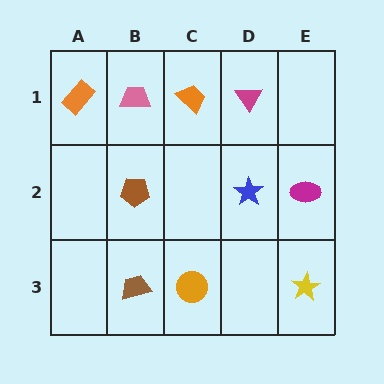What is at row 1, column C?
An orange trapezoid.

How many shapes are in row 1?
4 shapes.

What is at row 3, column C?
An orange circle.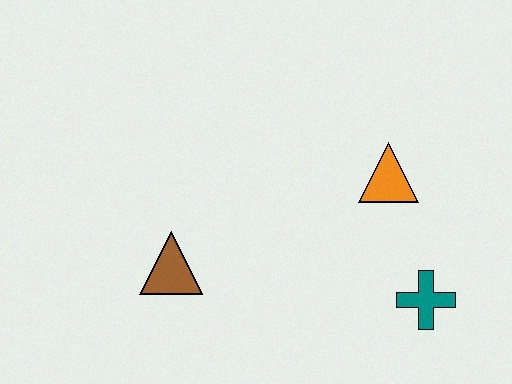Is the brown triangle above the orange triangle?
No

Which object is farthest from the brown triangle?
The teal cross is farthest from the brown triangle.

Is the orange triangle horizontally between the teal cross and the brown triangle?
Yes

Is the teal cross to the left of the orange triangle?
No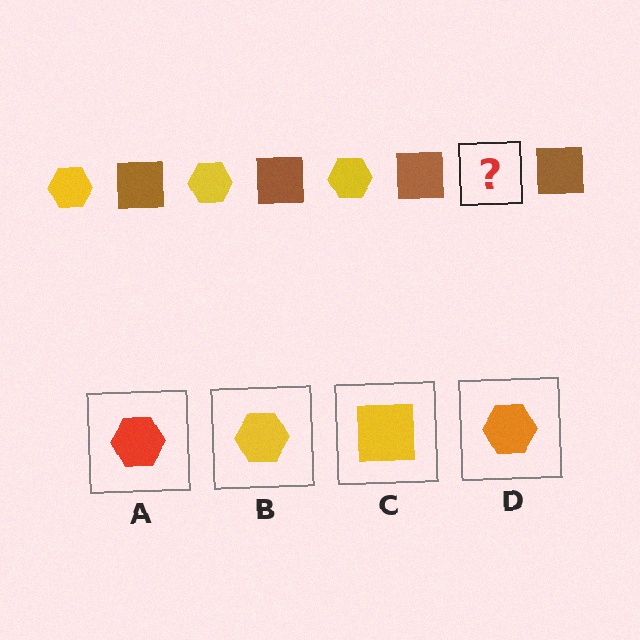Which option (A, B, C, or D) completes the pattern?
B.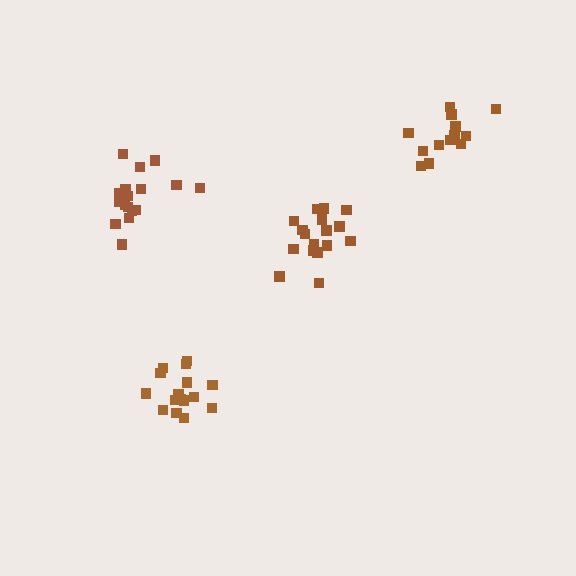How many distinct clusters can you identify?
There are 4 distinct clusters.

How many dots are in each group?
Group 1: 17 dots, Group 2: 13 dots, Group 3: 17 dots, Group 4: 16 dots (63 total).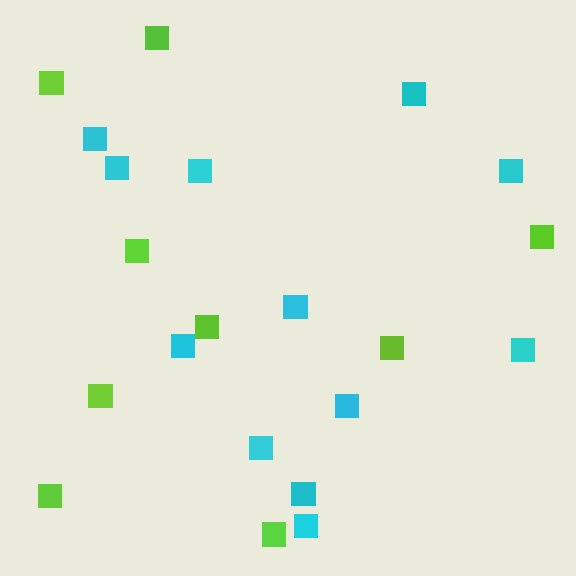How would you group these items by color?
There are 2 groups: one group of cyan squares (12) and one group of lime squares (9).